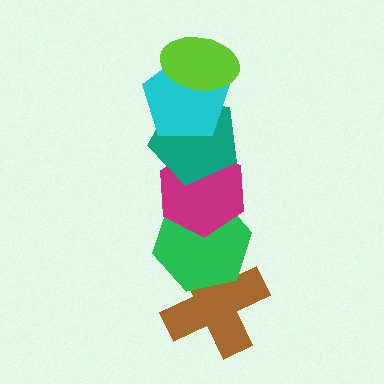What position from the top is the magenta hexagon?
The magenta hexagon is 4th from the top.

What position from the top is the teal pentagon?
The teal pentagon is 3rd from the top.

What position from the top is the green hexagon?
The green hexagon is 5th from the top.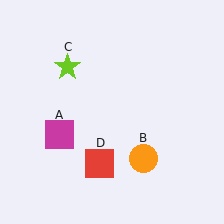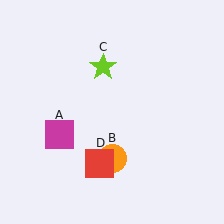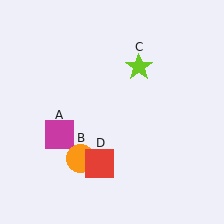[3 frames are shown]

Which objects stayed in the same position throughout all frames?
Magenta square (object A) and red square (object D) remained stationary.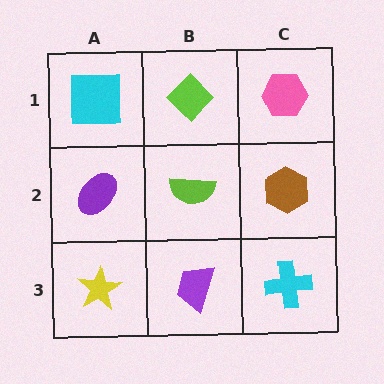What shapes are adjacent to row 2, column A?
A cyan square (row 1, column A), a yellow star (row 3, column A), a lime semicircle (row 2, column B).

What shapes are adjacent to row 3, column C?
A brown hexagon (row 2, column C), a purple trapezoid (row 3, column B).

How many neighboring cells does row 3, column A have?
2.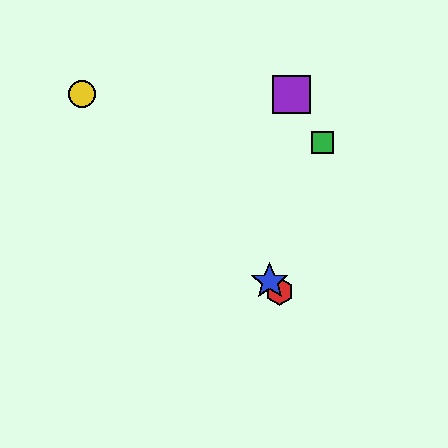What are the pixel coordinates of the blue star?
The blue star is at (270, 281).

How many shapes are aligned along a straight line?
3 shapes (the red hexagon, the blue star, the yellow circle) are aligned along a straight line.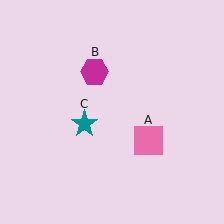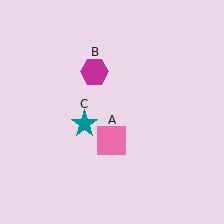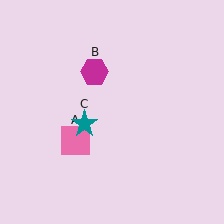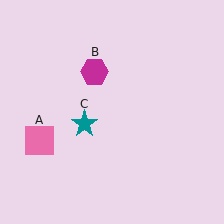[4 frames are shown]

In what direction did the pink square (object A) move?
The pink square (object A) moved left.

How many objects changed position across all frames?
1 object changed position: pink square (object A).